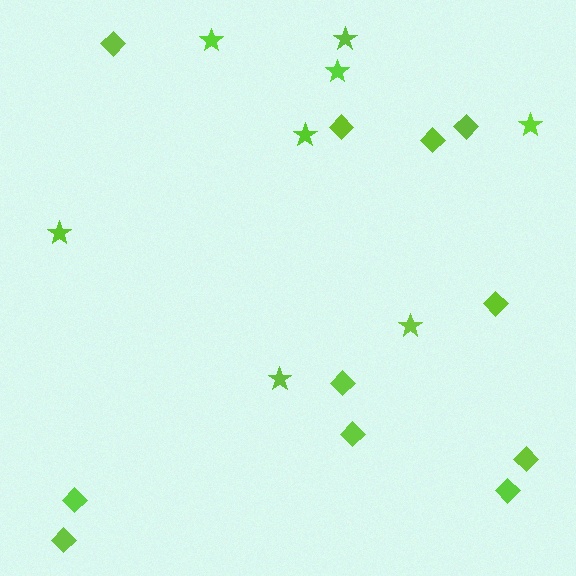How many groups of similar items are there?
There are 2 groups: one group of diamonds (11) and one group of stars (8).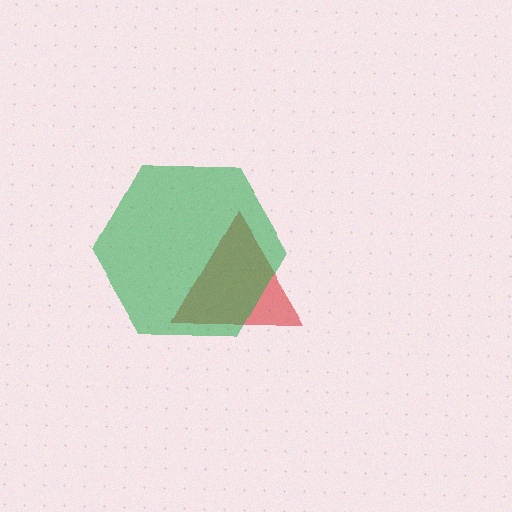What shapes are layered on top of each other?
The layered shapes are: a red triangle, a green hexagon.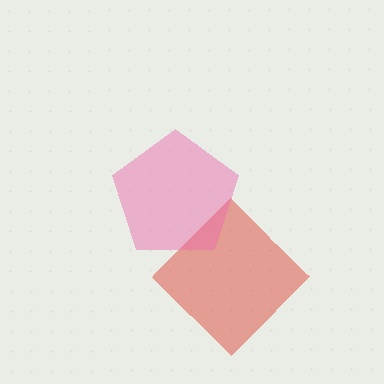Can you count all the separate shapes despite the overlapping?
Yes, there are 2 separate shapes.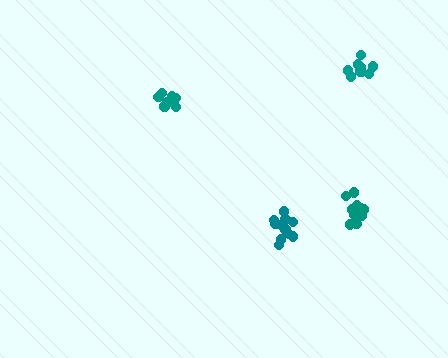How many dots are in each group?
Group 1: 9 dots, Group 2: 11 dots, Group 3: 11 dots, Group 4: 8 dots (39 total).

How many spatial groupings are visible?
There are 4 spatial groupings.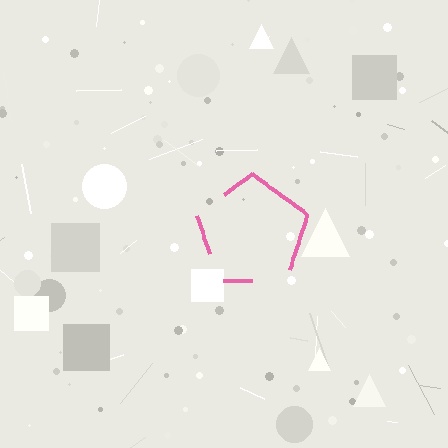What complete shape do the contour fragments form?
The contour fragments form a pentagon.